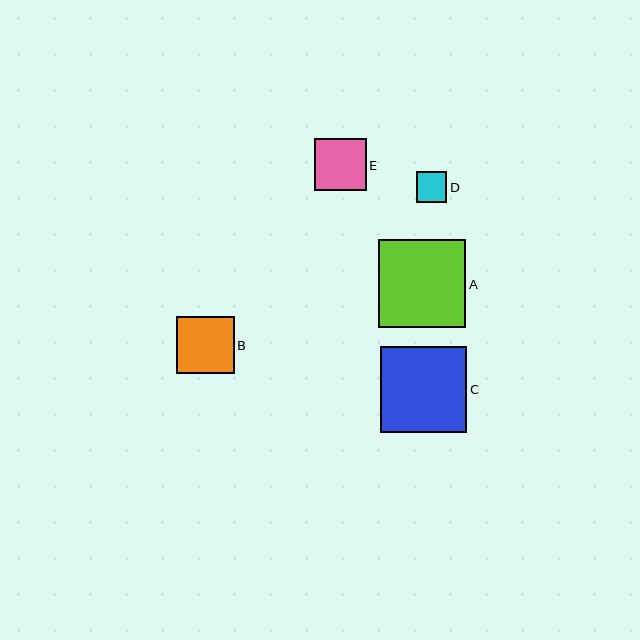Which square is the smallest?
Square D is the smallest with a size of approximately 31 pixels.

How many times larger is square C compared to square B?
Square C is approximately 1.5 times the size of square B.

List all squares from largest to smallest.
From largest to smallest: A, C, B, E, D.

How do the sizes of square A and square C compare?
Square A and square C are approximately the same size.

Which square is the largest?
Square A is the largest with a size of approximately 87 pixels.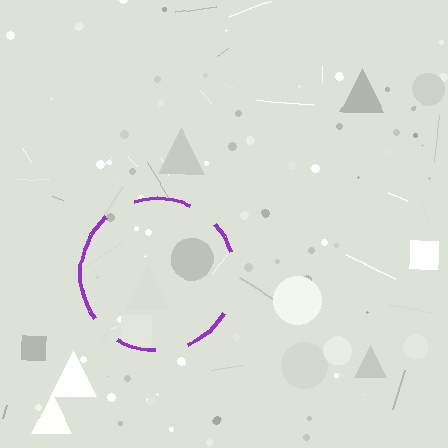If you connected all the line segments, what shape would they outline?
They would outline a circle.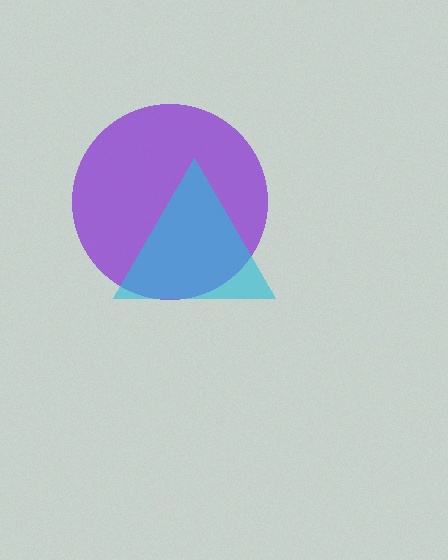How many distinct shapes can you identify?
There are 2 distinct shapes: a purple circle, a cyan triangle.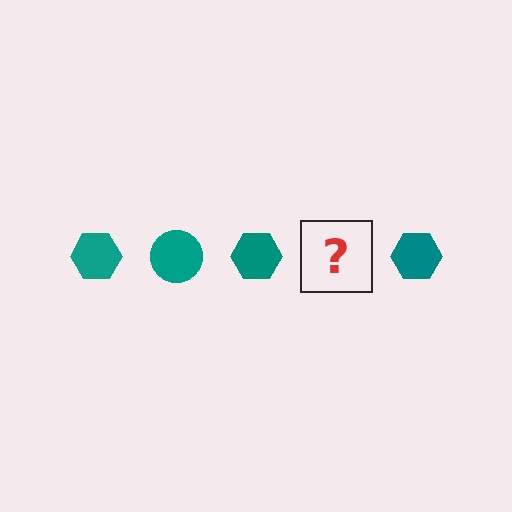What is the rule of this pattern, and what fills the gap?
The rule is that the pattern cycles through hexagon, circle shapes in teal. The gap should be filled with a teal circle.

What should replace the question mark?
The question mark should be replaced with a teal circle.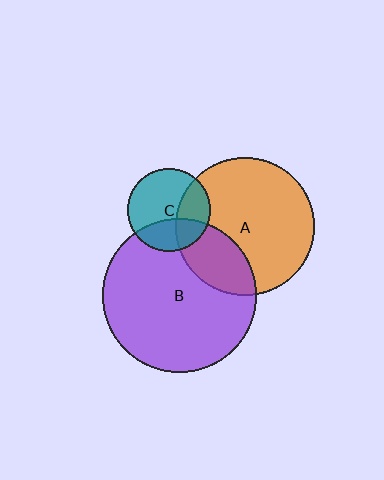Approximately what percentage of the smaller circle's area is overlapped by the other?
Approximately 25%.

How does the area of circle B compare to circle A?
Approximately 1.2 times.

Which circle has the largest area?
Circle B (purple).